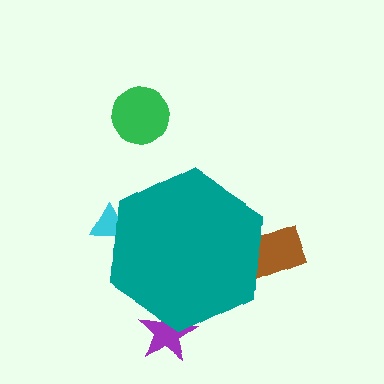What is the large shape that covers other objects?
A teal hexagon.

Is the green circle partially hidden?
No, the green circle is fully visible.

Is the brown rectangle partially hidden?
Yes, the brown rectangle is partially hidden behind the teal hexagon.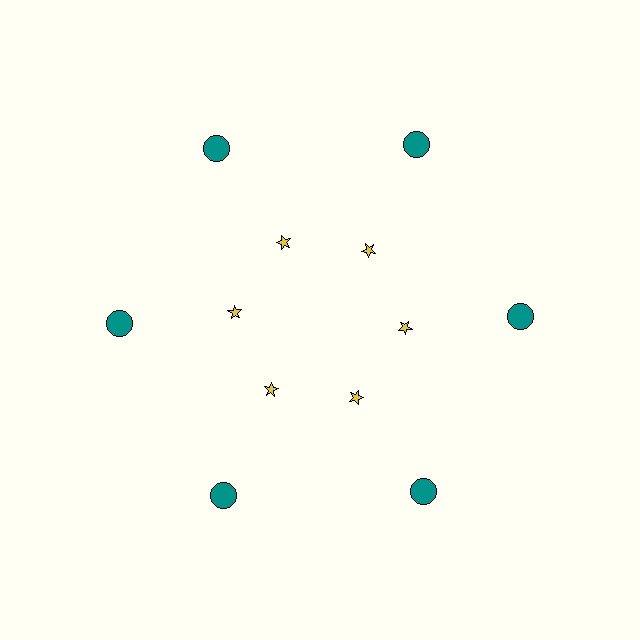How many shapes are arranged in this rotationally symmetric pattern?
There are 12 shapes, arranged in 6 groups of 2.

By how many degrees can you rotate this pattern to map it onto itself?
The pattern maps onto itself every 60 degrees of rotation.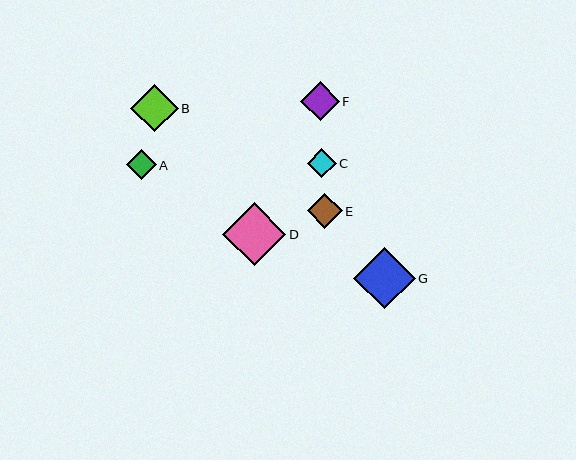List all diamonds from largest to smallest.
From largest to smallest: D, G, B, F, E, A, C.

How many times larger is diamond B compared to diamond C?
Diamond B is approximately 1.7 times the size of diamond C.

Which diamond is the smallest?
Diamond C is the smallest with a size of approximately 29 pixels.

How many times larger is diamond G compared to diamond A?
Diamond G is approximately 2.1 times the size of diamond A.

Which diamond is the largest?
Diamond D is the largest with a size of approximately 63 pixels.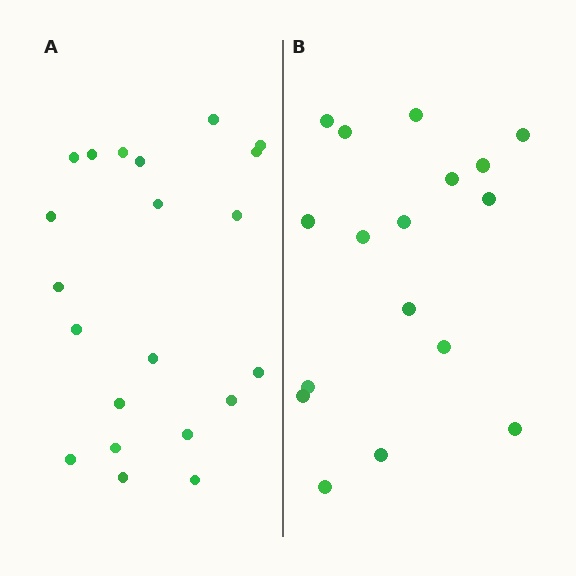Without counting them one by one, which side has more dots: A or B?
Region A (the left region) has more dots.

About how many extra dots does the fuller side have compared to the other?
Region A has about 4 more dots than region B.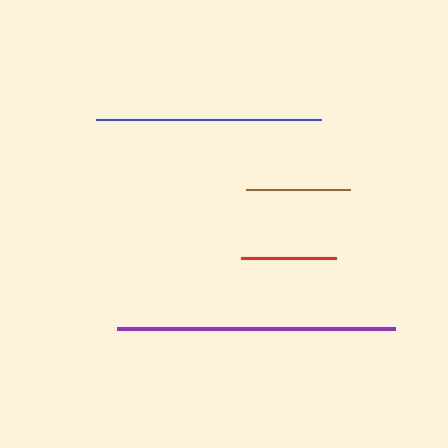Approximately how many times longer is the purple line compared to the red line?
The purple line is approximately 2.9 times the length of the red line.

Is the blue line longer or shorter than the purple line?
The purple line is longer than the blue line.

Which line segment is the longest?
The purple line is the longest at approximately 278 pixels.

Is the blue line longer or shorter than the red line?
The blue line is longer than the red line.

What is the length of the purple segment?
The purple segment is approximately 278 pixels long.